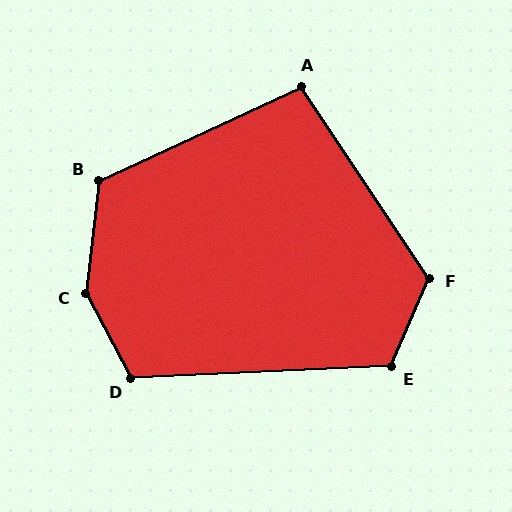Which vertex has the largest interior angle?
C, at approximately 145 degrees.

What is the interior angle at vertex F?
Approximately 123 degrees (obtuse).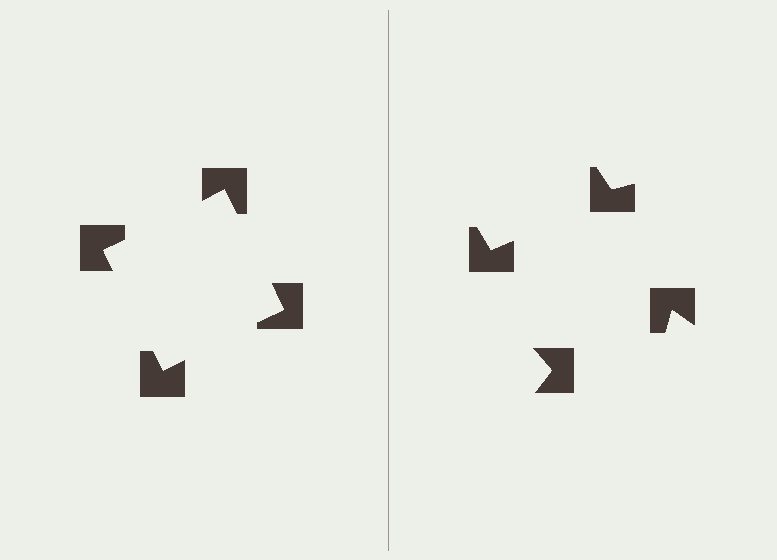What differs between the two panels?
The notched squares are positioned identically on both sides; only the wedge orientations differ. On the left they align to a square; on the right they are misaligned.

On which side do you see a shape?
An illusory square appears on the left side. On the right side the wedge cuts are rotated, so no coherent shape forms.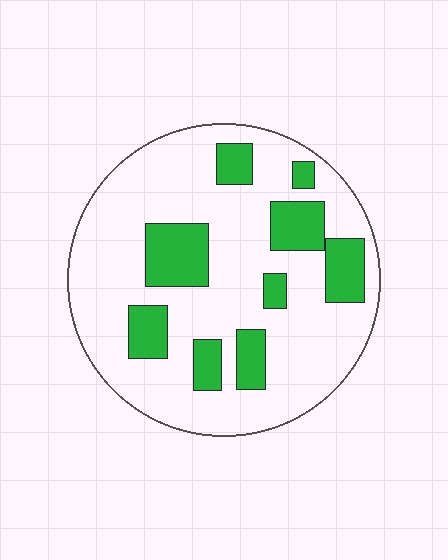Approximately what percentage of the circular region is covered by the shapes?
Approximately 25%.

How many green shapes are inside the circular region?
9.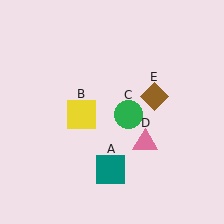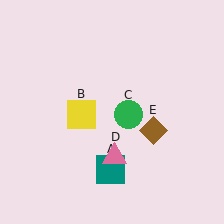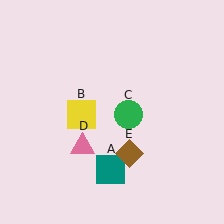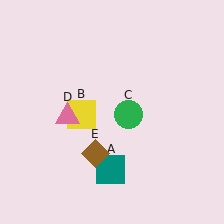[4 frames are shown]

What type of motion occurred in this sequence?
The pink triangle (object D), brown diamond (object E) rotated clockwise around the center of the scene.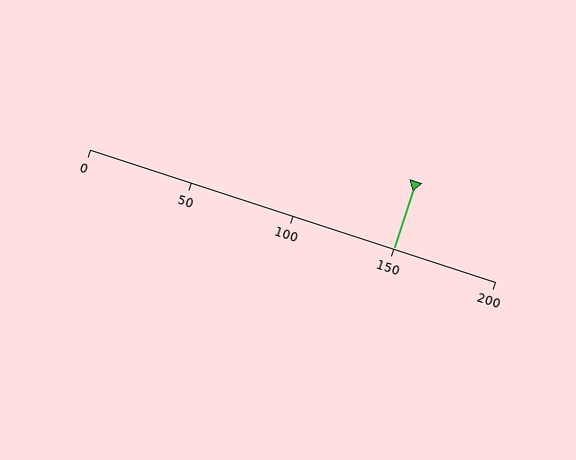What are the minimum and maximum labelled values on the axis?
The axis runs from 0 to 200.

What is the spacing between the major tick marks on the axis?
The major ticks are spaced 50 apart.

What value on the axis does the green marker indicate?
The marker indicates approximately 150.